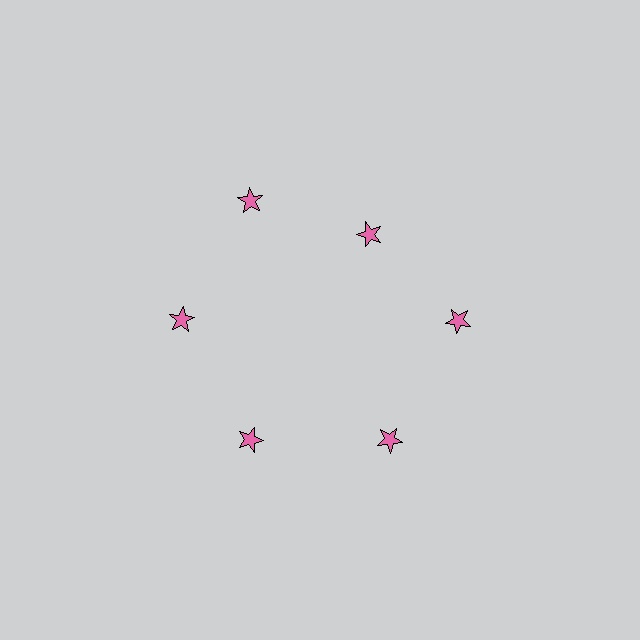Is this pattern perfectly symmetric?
No. The 6 pink stars are arranged in a ring, but one element near the 1 o'clock position is pulled inward toward the center, breaking the 6-fold rotational symmetry.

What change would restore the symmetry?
The symmetry would be restored by moving it outward, back onto the ring so that all 6 stars sit at equal angles and equal distance from the center.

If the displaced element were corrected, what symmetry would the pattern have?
It would have 6-fold rotational symmetry — the pattern would map onto itself every 60 degrees.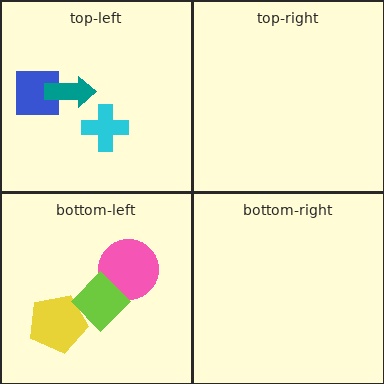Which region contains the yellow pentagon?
The bottom-left region.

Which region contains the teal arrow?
The top-left region.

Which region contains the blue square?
The top-left region.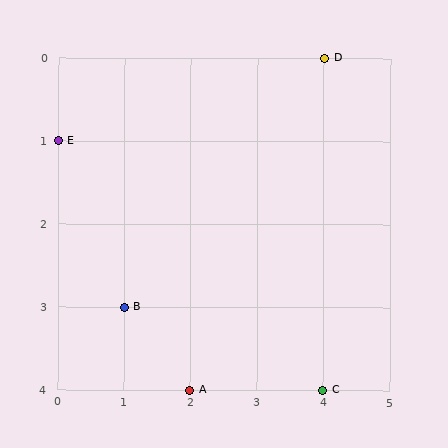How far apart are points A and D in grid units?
Points A and D are 2 columns and 4 rows apart (about 4.5 grid units diagonally).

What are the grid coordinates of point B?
Point B is at grid coordinates (1, 3).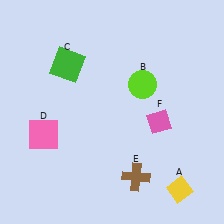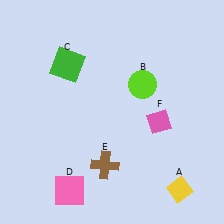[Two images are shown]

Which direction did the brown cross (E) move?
The brown cross (E) moved left.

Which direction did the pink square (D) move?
The pink square (D) moved down.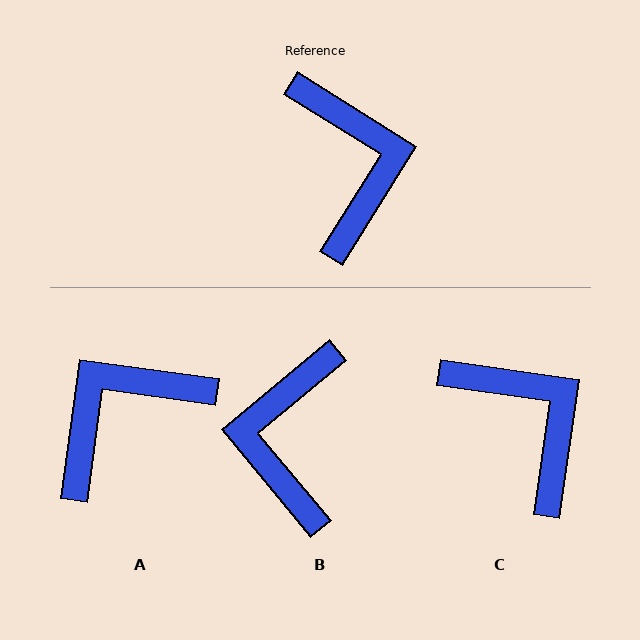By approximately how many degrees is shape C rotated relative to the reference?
Approximately 24 degrees counter-clockwise.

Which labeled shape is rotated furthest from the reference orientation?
B, about 162 degrees away.